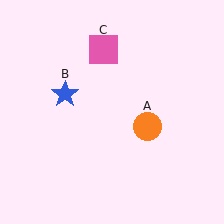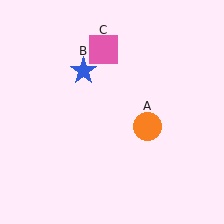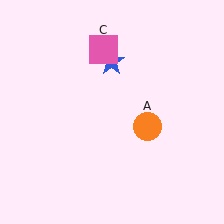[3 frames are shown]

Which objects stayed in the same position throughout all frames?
Orange circle (object A) and pink square (object C) remained stationary.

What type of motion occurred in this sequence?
The blue star (object B) rotated clockwise around the center of the scene.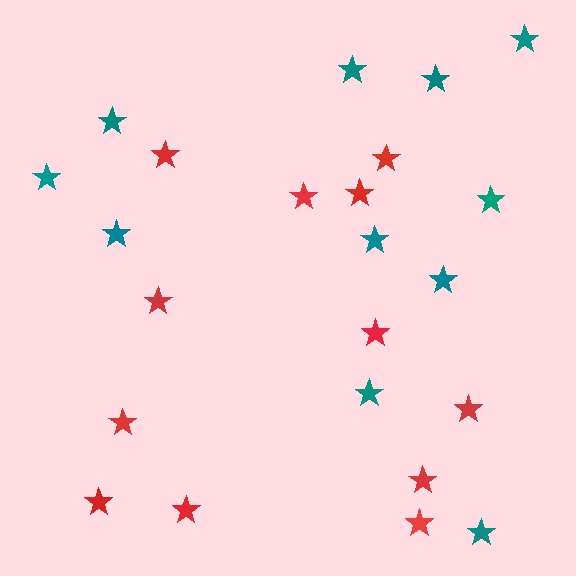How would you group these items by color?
There are 2 groups: one group of red stars (12) and one group of teal stars (11).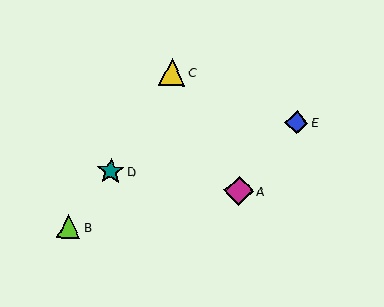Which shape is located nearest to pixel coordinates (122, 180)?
The teal star (labeled D) at (111, 171) is nearest to that location.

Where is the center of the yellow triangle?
The center of the yellow triangle is at (172, 72).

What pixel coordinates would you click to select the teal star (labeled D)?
Click at (111, 171) to select the teal star D.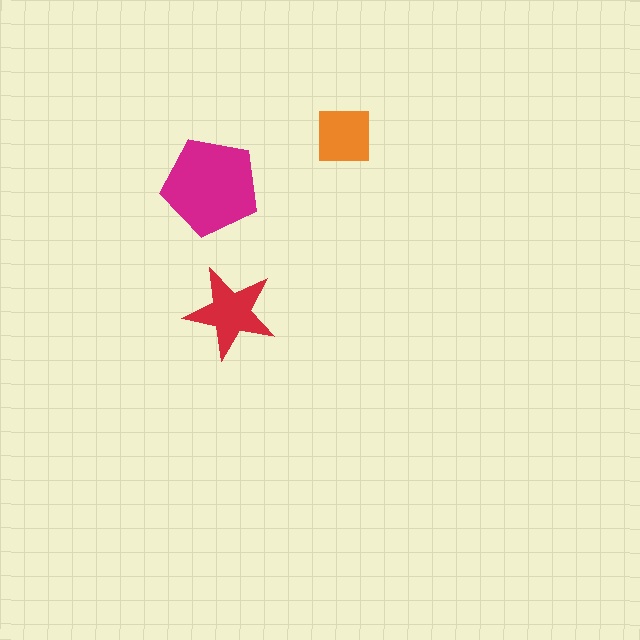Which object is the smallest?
The orange square.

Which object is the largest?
The magenta pentagon.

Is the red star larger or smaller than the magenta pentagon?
Smaller.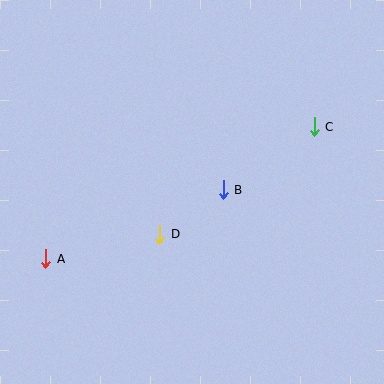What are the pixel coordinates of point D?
Point D is at (160, 234).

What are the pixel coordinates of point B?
Point B is at (223, 190).